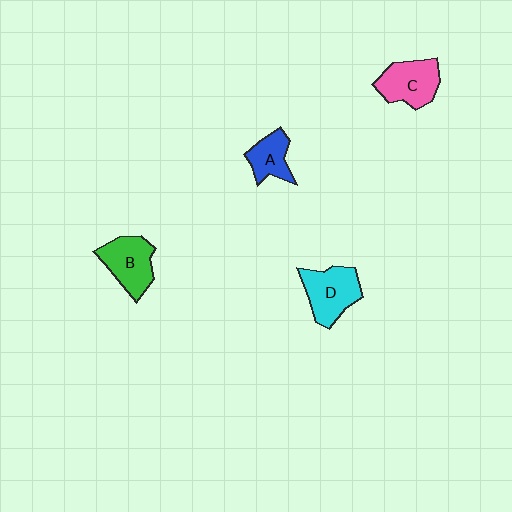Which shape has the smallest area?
Shape A (blue).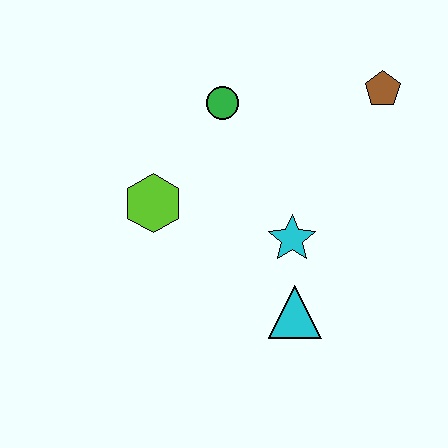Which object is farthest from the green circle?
The cyan triangle is farthest from the green circle.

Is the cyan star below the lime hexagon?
Yes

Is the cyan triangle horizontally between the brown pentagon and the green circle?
Yes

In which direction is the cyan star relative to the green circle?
The cyan star is below the green circle.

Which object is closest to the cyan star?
The cyan triangle is closest to the cyan star.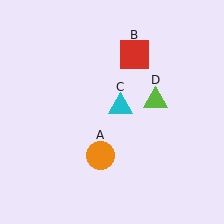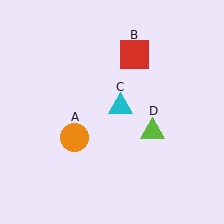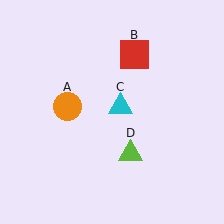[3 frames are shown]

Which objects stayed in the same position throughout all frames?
Red square (object B) and cyan triangle (object C) remained stationary.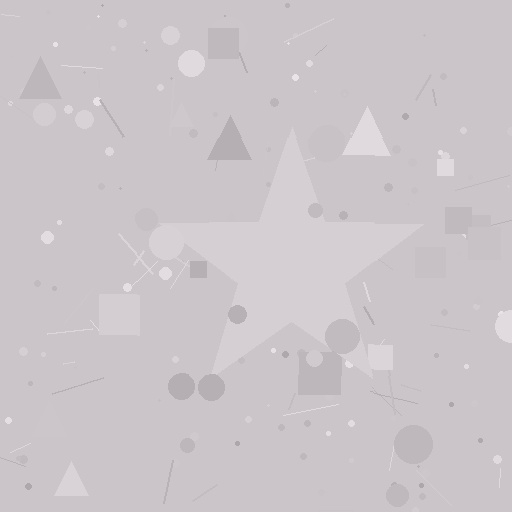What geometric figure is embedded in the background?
A star is embedded in the background.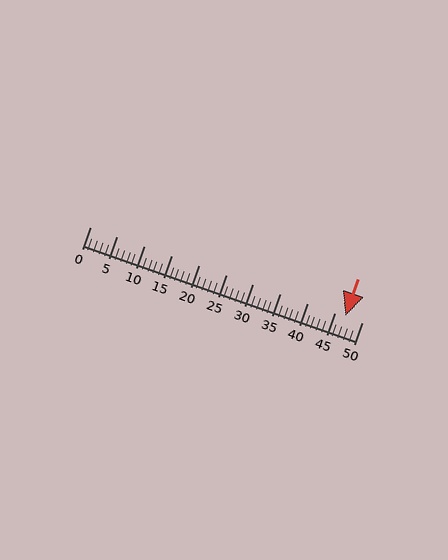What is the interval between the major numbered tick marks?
The major tick marks are spaced 5 units apart.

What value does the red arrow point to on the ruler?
The red arrow points to approximately 47.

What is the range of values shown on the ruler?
The ruler shows values from 0 to 50.